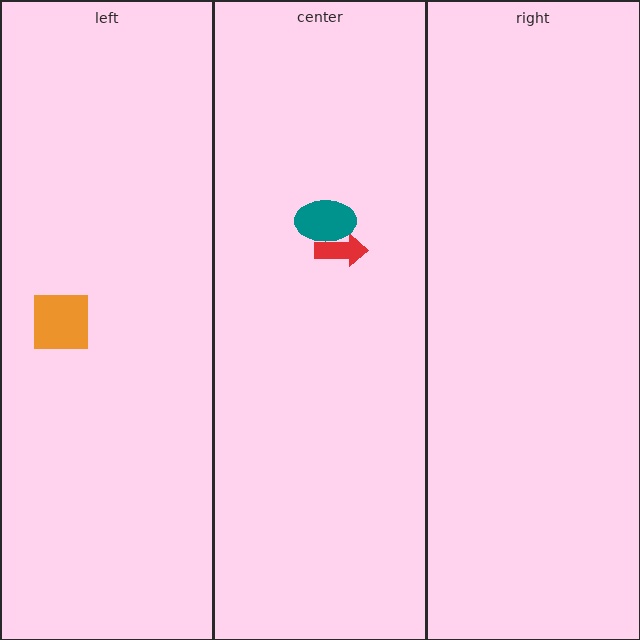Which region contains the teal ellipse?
The center region.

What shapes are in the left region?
The orange square.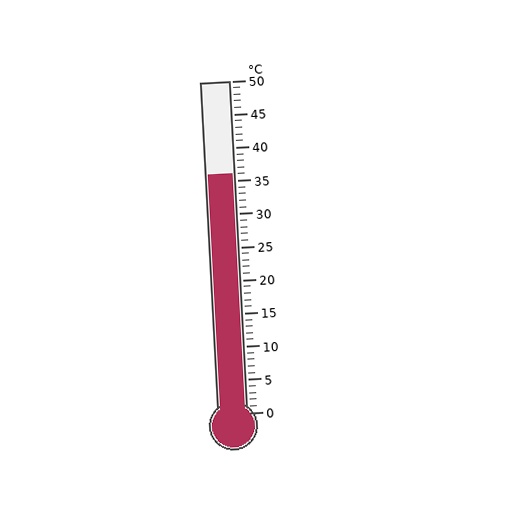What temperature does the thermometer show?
The thermometer shows approximately 36°C.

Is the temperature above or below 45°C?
The temperature is below 45°C.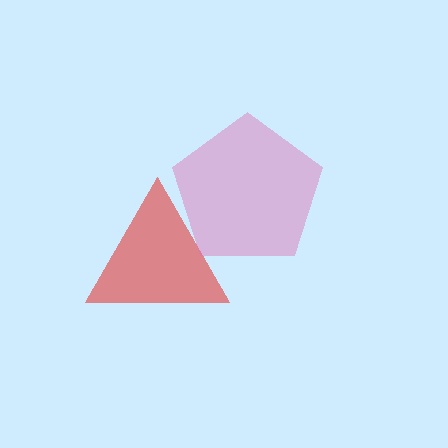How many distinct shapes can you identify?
There are 2 distinct shapes: a red triangle, a pink pentagon.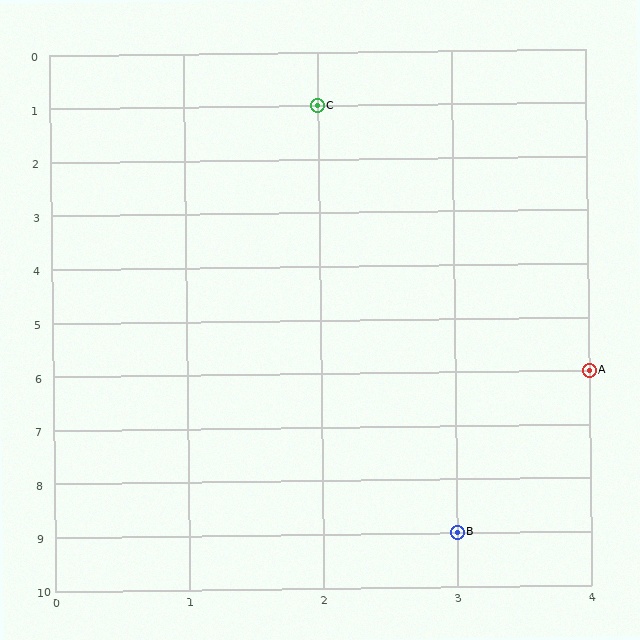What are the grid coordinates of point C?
Point C is at grid coordinates (2, 1).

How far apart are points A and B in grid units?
Points A and B are 1 column and 3 rows apart (about 3.2 grid units diagonally).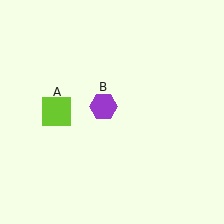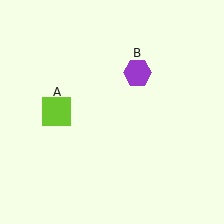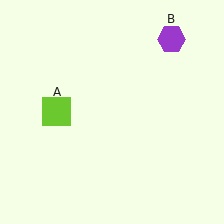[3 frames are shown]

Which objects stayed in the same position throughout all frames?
Lime square (object A) remained stationary.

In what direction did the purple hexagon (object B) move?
The purple hexagon (object B) moved up and to the right.